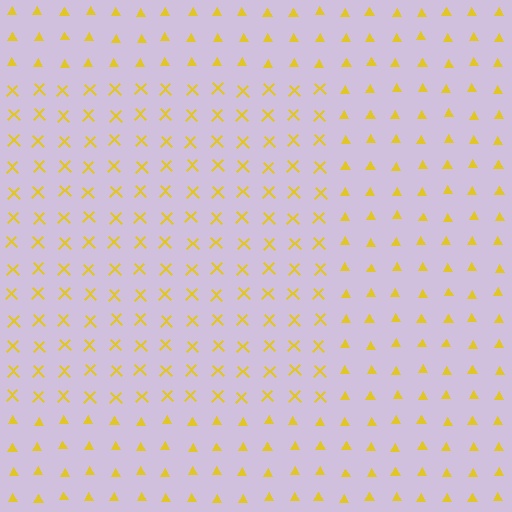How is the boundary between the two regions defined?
The boundary is defined by a change in element shape: X marks inside vs. triangles outside. All elements share the same color and spacing.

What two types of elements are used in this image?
The image uses X marks inside the rectangle region and triangles outside it.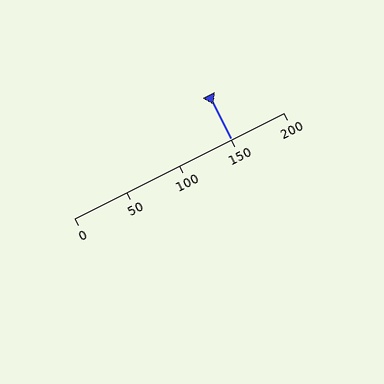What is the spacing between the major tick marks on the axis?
The major ticks are spaced 50 apart.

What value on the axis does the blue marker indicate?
The marker indicates approximately 150.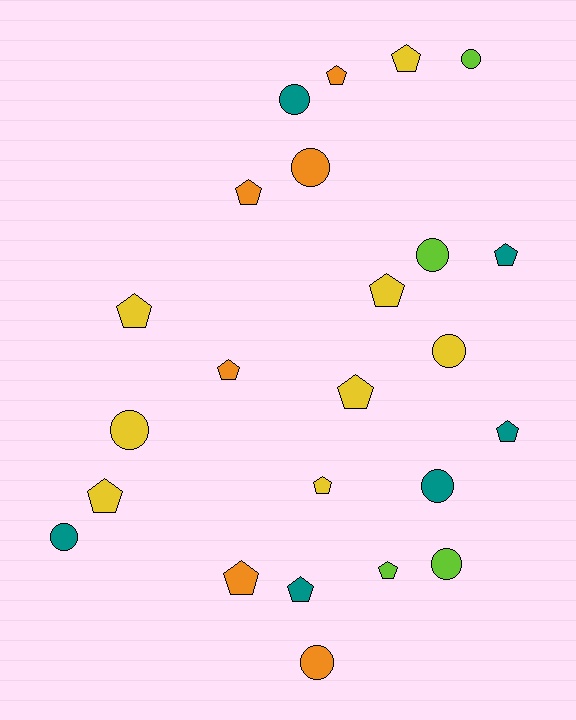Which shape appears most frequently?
Pentagon, with 14 objects.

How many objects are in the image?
There are 24 objects.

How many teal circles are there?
There are 3 teal circles.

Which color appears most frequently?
Yellow, with 8 objects.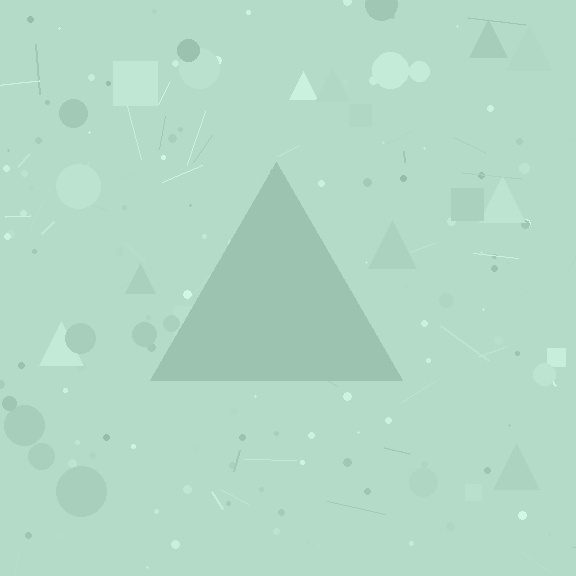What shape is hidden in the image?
A triangle is hidden in the image.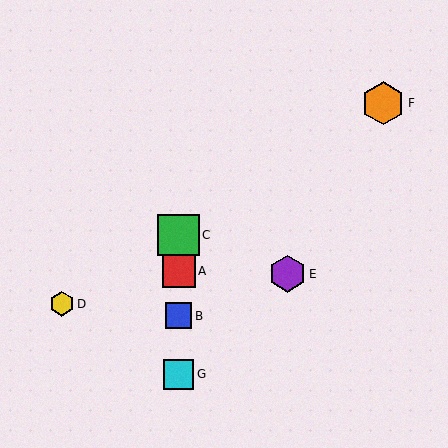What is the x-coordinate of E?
Object E is at x≈287.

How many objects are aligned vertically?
4 objects (A, B, C, G) are aligned vertically.